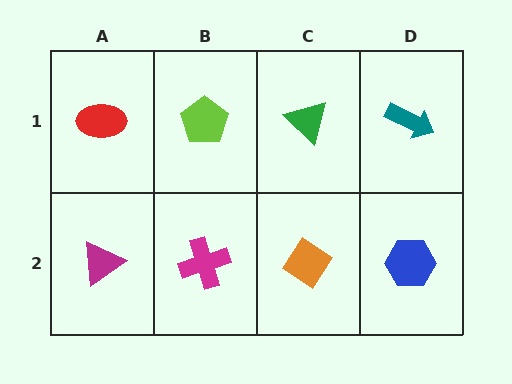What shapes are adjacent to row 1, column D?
A blue hexagon (row 2, column D), a green triangle (row 1, column C).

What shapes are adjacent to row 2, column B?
A lime pentagon (row 1, column B), a magenta triangle (row 2, column A), an orange diamond (row 2, column C).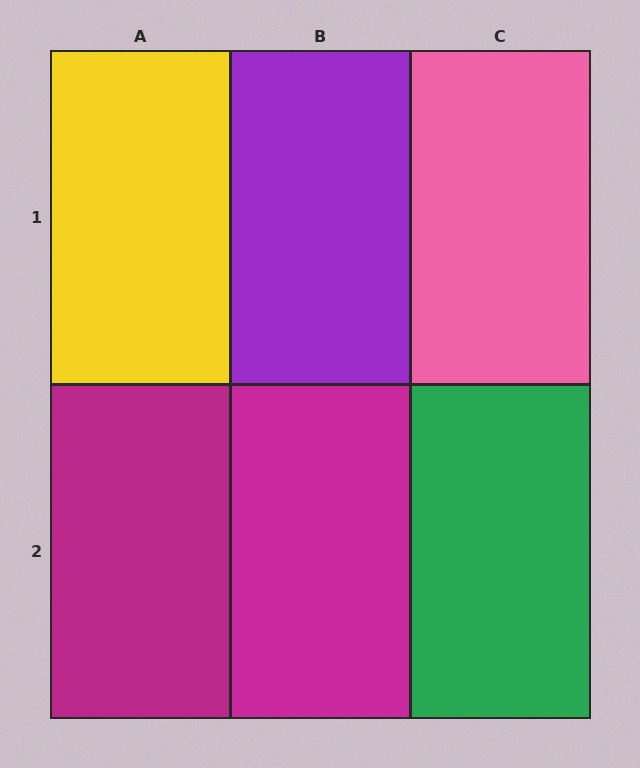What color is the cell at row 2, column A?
Magenta.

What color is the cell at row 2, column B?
Magenta.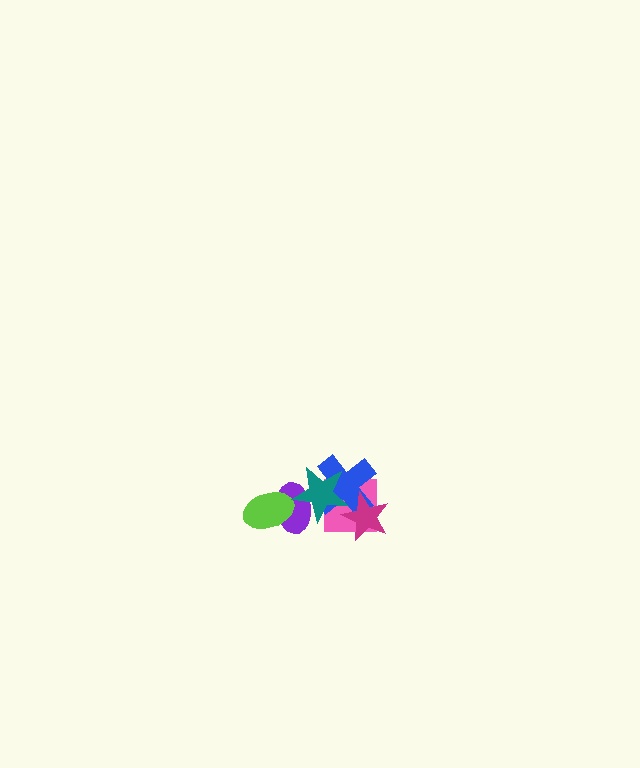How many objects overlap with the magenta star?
2 objects overlap with the magenta star.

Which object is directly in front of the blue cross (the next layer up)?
The magenta star is directly in front of the blue cross.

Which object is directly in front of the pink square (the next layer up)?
The blue cross is directly in front of the pink square.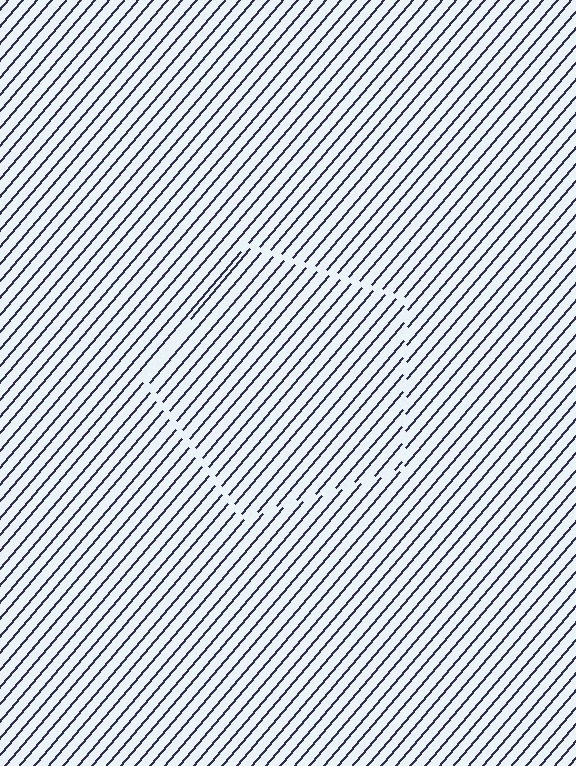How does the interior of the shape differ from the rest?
The interior of the shape contains the same grating, shifted by half a period — the contour is defined by the phase discontinuity where line-ends from the inner and outer gratings abut.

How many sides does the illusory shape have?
5 sides — the line-ends trace a pentagon.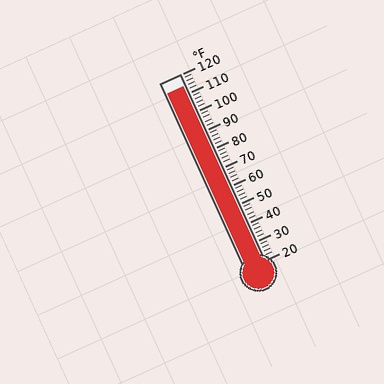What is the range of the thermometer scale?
The thermometer scale ranges from 20°F to 120°F.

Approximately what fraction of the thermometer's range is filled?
The thermometer is filled to approximately 95% of its range.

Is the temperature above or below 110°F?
The temperature is above 110°F.